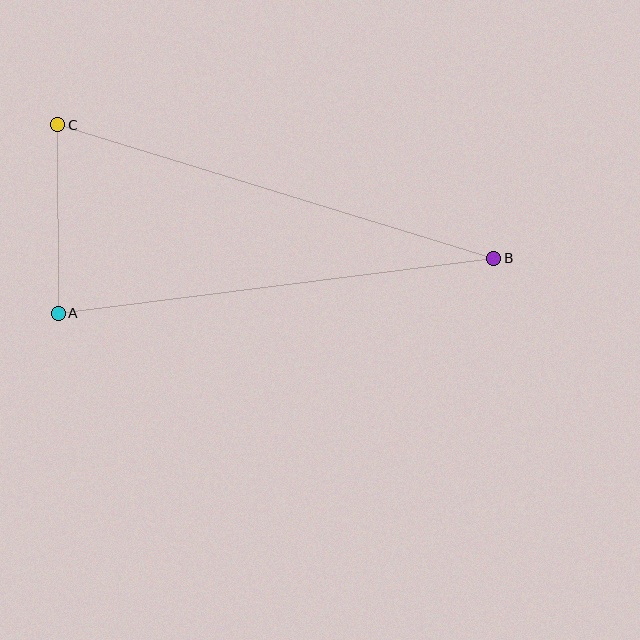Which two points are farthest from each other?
Points B and C are farthest from each other.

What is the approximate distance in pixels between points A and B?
The distance between A and B is approximately 439 pixels.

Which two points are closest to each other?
Points A and C are closest to each other.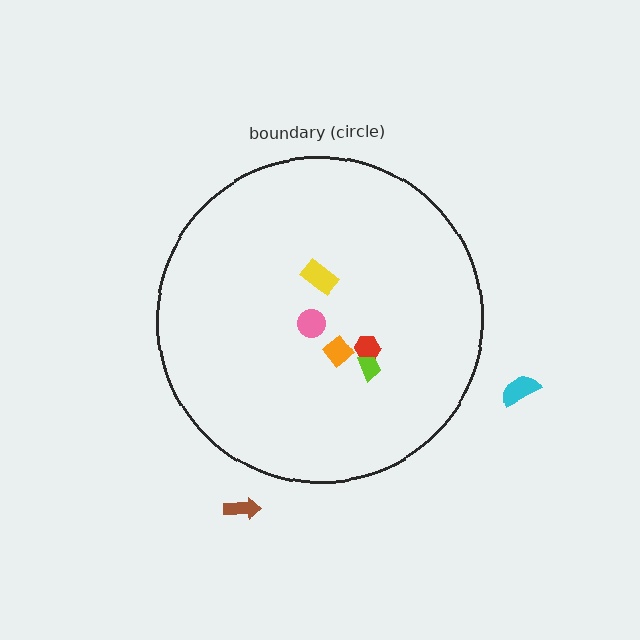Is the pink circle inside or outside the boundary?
Inside.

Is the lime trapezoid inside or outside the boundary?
Inside.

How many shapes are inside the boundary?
5 inside, 2 outside.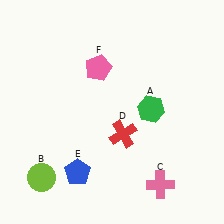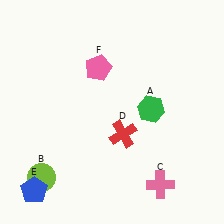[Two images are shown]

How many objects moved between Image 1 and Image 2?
1 object moved between the two images.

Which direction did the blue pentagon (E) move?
The blue pentagon (E) moved left.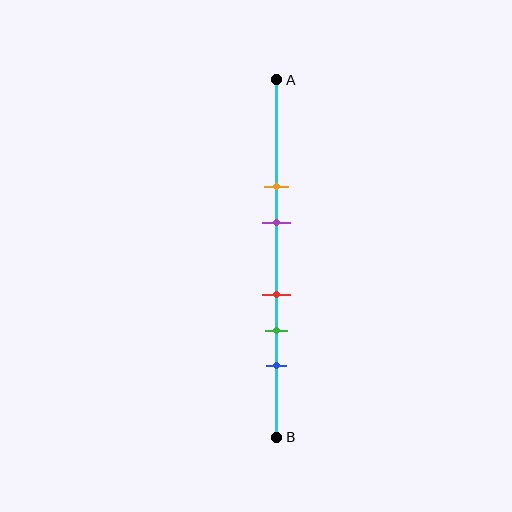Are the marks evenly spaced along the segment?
No, the marks are not evenly spaced.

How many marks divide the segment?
There are 5 marks dividing the segment.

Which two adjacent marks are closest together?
The red and green marks are the closest adjacent pair.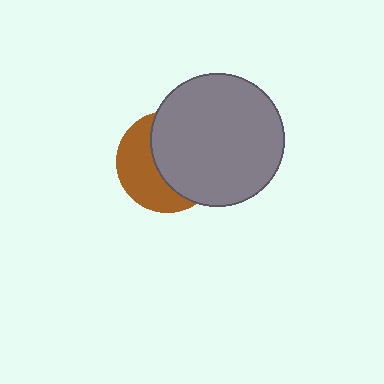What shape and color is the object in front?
The object in front is a gray circle.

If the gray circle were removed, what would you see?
You would see the complete brown circle.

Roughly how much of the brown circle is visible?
A small part of it is visible (roughly 43%).